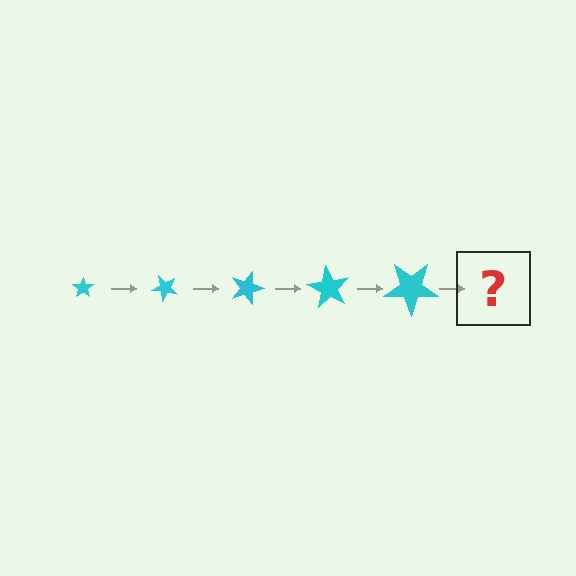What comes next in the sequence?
The next element should be a star, larger than the previous one and rotated 225 degrees from the start.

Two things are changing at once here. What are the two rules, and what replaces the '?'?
The two rules are that the star grows larger each step and it rotates 45 degrees each step. The '?' should be a star, larger than the previous one and rotated 225 degrees from the start.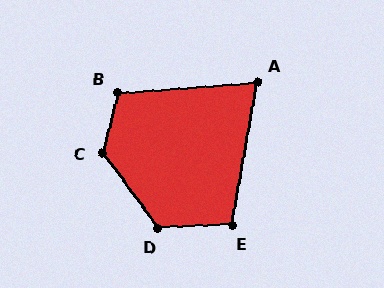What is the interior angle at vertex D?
Approximately 125 degrees (obtuse).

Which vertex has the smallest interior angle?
A, at approximately 75 degrees.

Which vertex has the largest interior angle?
C, at approximately 129 degrees.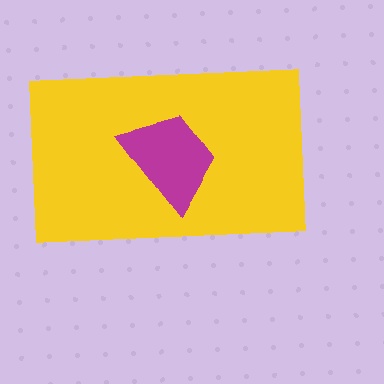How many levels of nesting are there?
2.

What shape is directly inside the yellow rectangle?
The magenta trapezoid.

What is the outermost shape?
The yellow rectangle.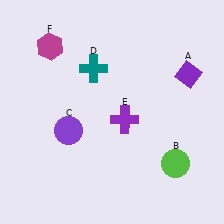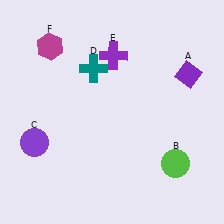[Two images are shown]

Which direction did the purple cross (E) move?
The purple cross (E) moved up.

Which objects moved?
The objects that moved are: the purple circle (C), the purple cross (E).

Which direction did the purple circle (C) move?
The purple circle (C) moved left.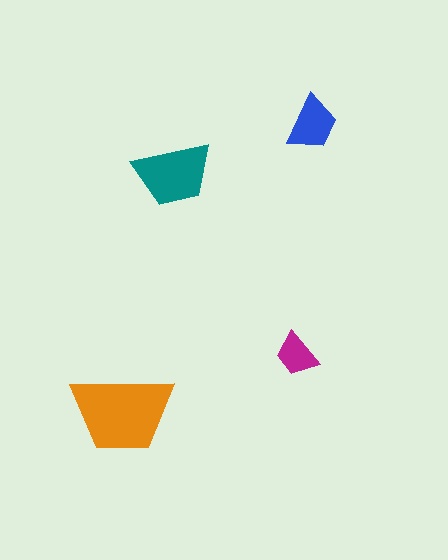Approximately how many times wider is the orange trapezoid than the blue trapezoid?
About 2 times wider.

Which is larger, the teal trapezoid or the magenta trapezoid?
The teal one.